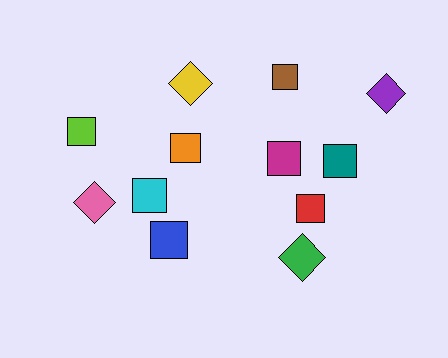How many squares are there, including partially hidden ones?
There are 8 squares.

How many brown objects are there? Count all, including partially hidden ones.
There is 1 brown object.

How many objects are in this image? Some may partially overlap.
There are 12 objects.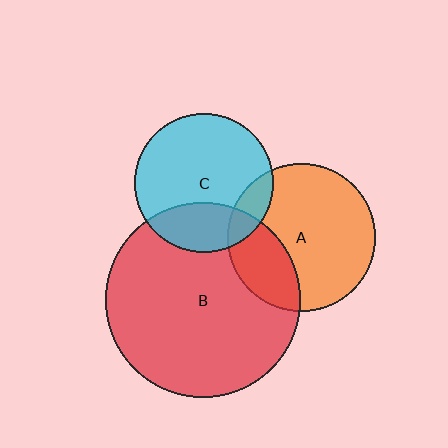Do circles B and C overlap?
Yes.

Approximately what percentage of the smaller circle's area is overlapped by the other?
Approximately 25%.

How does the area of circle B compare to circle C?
Approximately 2.0 times.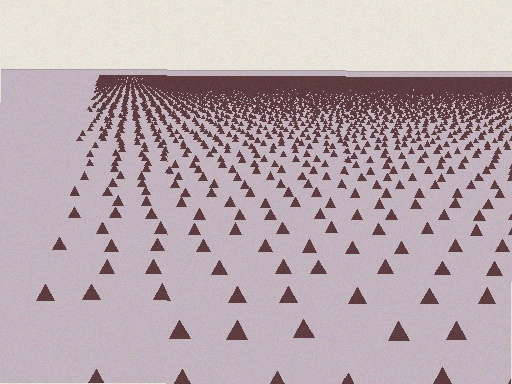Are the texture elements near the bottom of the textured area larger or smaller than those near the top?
Larger. Near the bottom, elements are closer to the viewer and appear at a bigger on-screen size.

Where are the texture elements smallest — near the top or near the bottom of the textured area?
Near the top.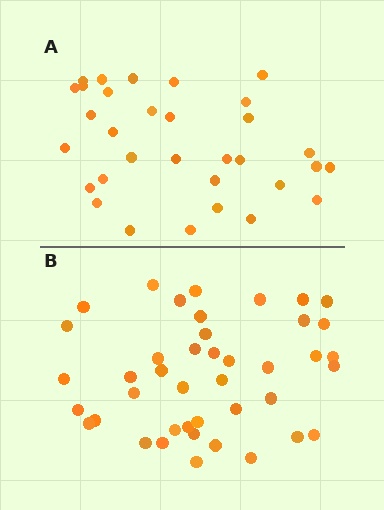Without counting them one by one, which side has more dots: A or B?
Region B (the bottom region) has more dots.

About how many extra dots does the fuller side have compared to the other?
Region B has roughly 10 or so more dots than region A.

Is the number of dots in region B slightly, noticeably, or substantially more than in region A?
Region B has noticeably more, but not dramatically so. The ratio is roughly 1.3 to 1.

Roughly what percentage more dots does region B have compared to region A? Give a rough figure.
About 30% more.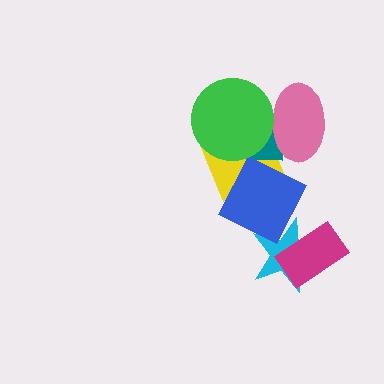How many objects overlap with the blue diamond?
3 objects overlap with the blue diamond.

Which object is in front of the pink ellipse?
The green circle is in front of the pink ellipse.